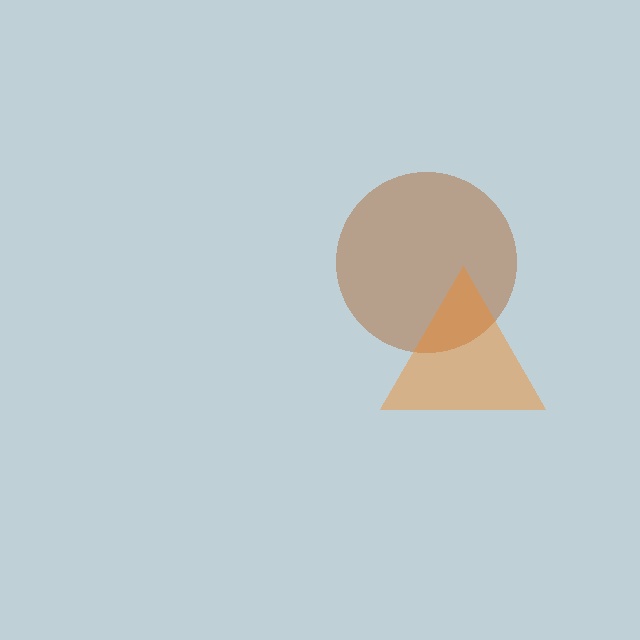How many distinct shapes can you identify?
There are 2 distinct shapes: a brown circle, an orange triangle.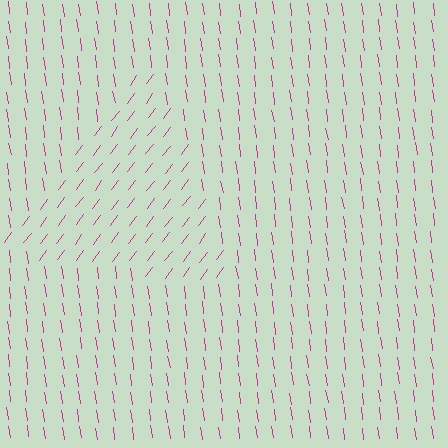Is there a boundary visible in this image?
Yes, there is a texture boundary formed by a change in line orientation.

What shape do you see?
I see a triangle.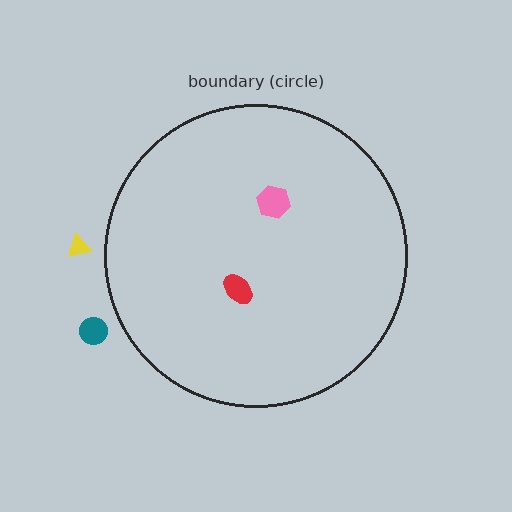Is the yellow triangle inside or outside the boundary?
Outside.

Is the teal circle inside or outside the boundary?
Outside.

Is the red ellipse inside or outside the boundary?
Inside.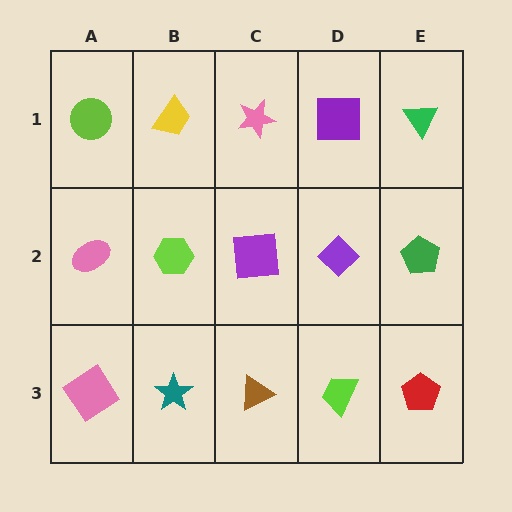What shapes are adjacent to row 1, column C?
A purple square (row 2, column C), a yellow trapezoid (row 1, column B), a purple square (row 1, column D).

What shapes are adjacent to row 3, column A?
A pink ellipse (row 2, column A), a teal star (row 3, column B).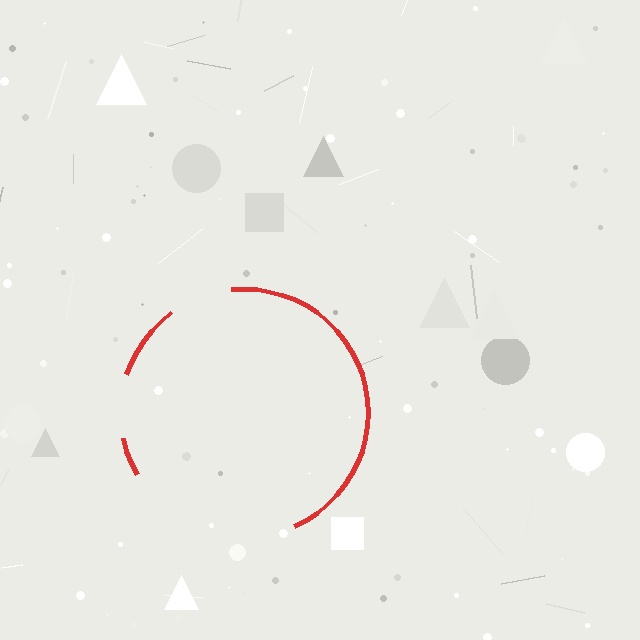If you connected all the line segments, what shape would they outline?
They would outline a circle.